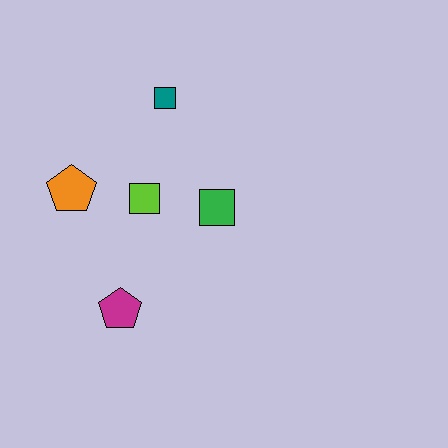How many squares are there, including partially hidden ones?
There are 3 squares.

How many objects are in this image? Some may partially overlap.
There are 5 objects.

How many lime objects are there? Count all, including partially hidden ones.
There is 1 lime object.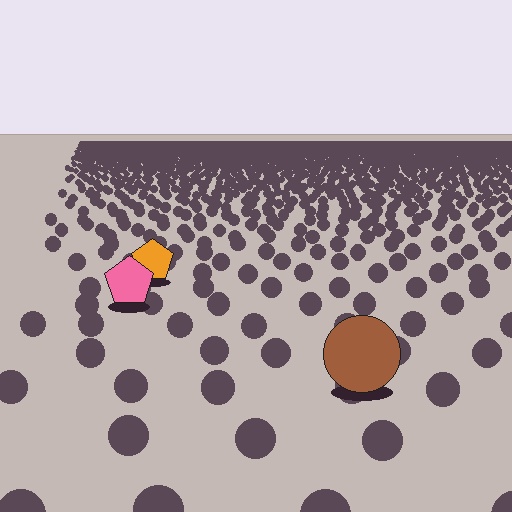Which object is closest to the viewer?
The brown circle is closest. The texture marks near it are larger and more spread out.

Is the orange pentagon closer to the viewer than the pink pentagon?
No. The pink pentagon is closer — you can tell from the texture gradient: the ground texture is coarser near it.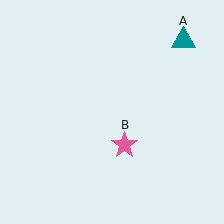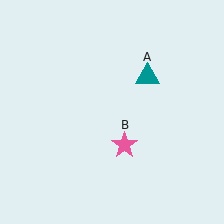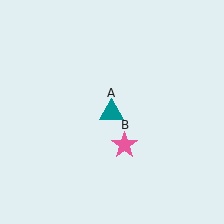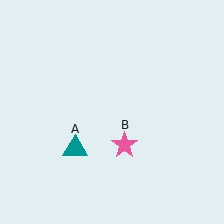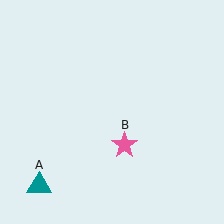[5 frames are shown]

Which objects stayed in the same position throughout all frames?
Pink star (object B) remained stationary.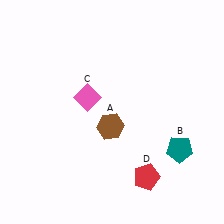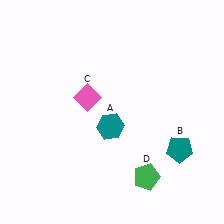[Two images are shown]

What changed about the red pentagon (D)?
In Image 1, D is red. In Image 2, it changed to green.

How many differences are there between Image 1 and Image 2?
There are 2 differences between the two images.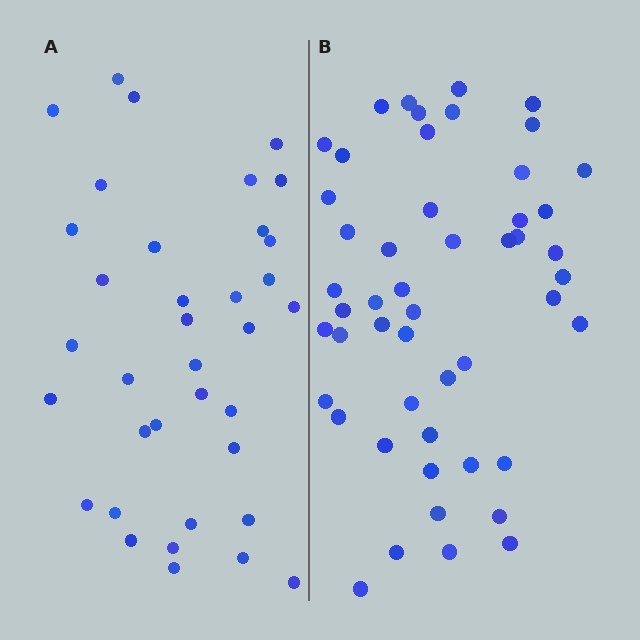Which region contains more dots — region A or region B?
Region B (the right region) has more dots.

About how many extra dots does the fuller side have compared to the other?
Region B has approximately 15 more dots than region A.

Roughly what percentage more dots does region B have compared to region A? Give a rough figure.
About 40% more.